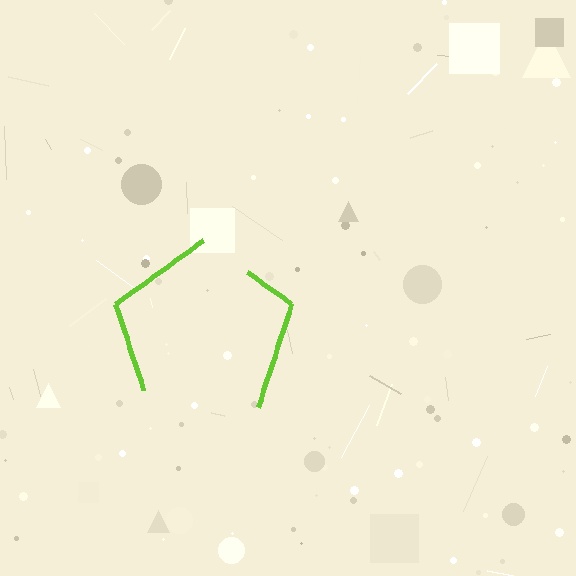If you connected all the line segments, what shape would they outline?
They would outline a pentagon.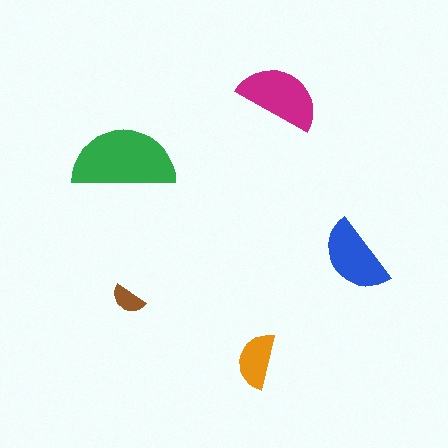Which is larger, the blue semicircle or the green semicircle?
The green one.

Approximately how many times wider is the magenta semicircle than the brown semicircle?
About 2.5 times wider.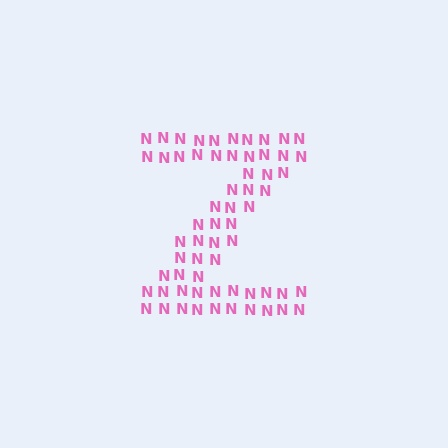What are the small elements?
The small elements are letter N's.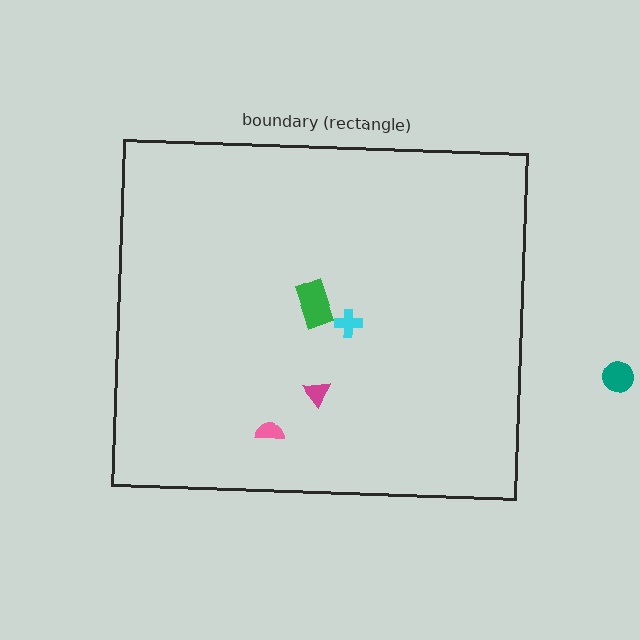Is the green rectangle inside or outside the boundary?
Inside.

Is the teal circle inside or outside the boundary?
Outside.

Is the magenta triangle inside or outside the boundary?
Inside.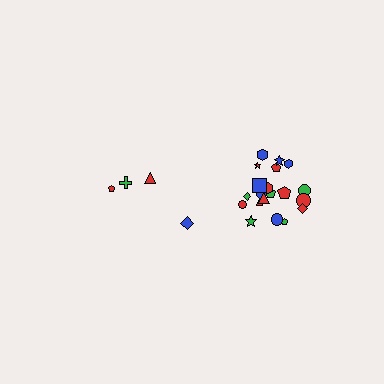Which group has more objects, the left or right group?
The right group.